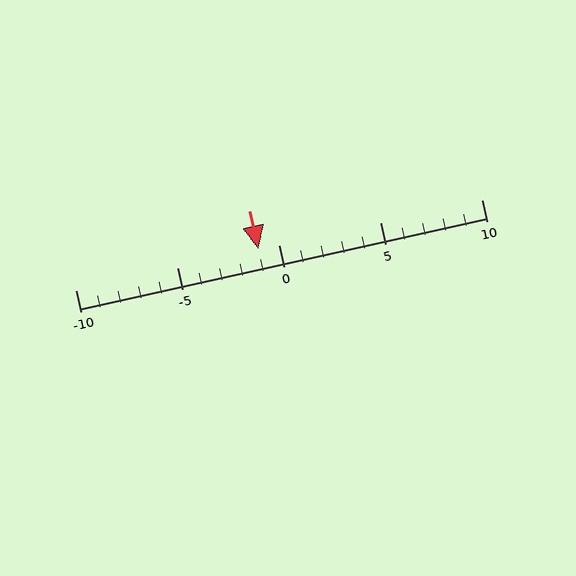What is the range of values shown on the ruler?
The ruler shows values from -10 to 10.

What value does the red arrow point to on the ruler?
The red arrow points to approximately -1.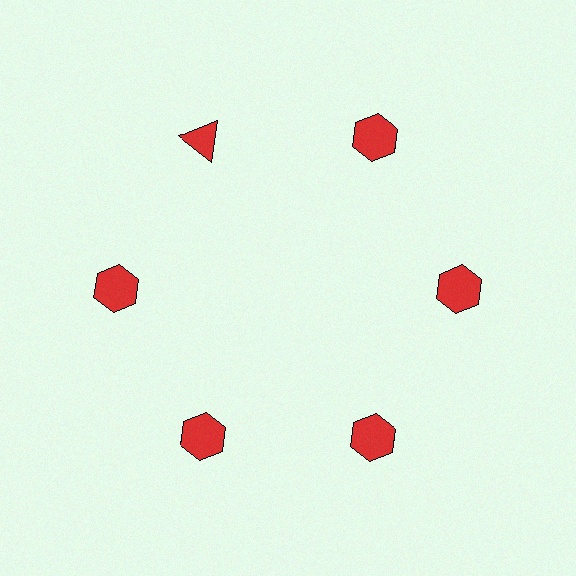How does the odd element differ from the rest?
It has a different shape: triangle instead of hexagon.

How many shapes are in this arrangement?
There are 6 shapes arranged in a ring pattern.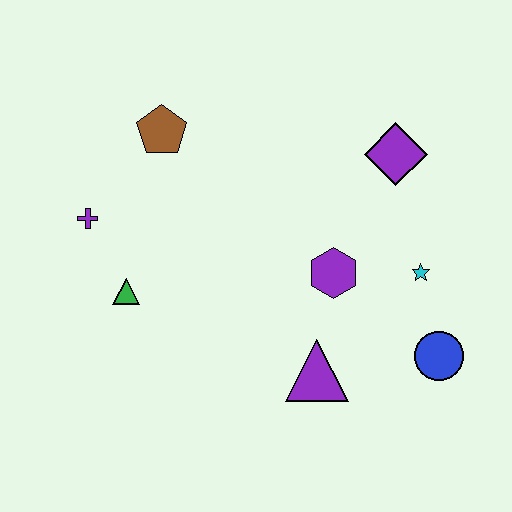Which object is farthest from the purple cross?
The blue circle is farthest from the purple cross.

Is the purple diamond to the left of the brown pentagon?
No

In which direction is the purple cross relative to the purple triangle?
The purple cross is to the left of the purple triangle.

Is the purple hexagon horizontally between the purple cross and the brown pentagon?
No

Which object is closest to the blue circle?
The cyan star is closest to the blue circle.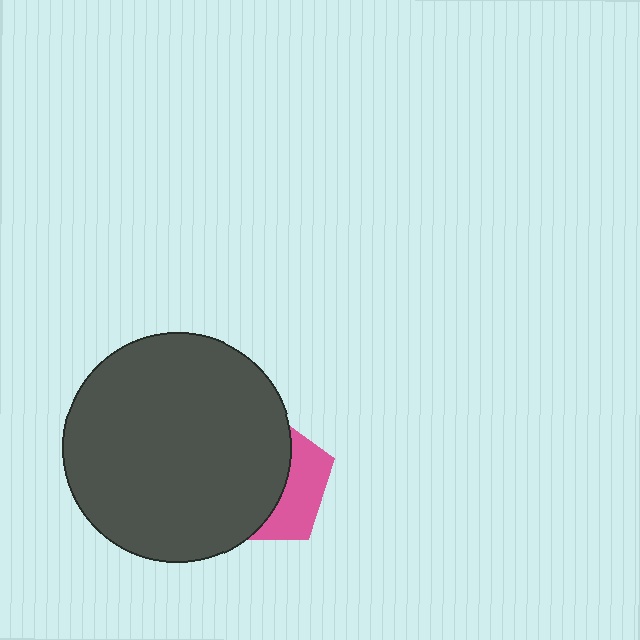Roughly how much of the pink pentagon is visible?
A small part of it is visible (roughly 34%).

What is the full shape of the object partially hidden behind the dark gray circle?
The partially hidden object is a pink pentagon.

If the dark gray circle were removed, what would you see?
You would see the complete pink pentagon.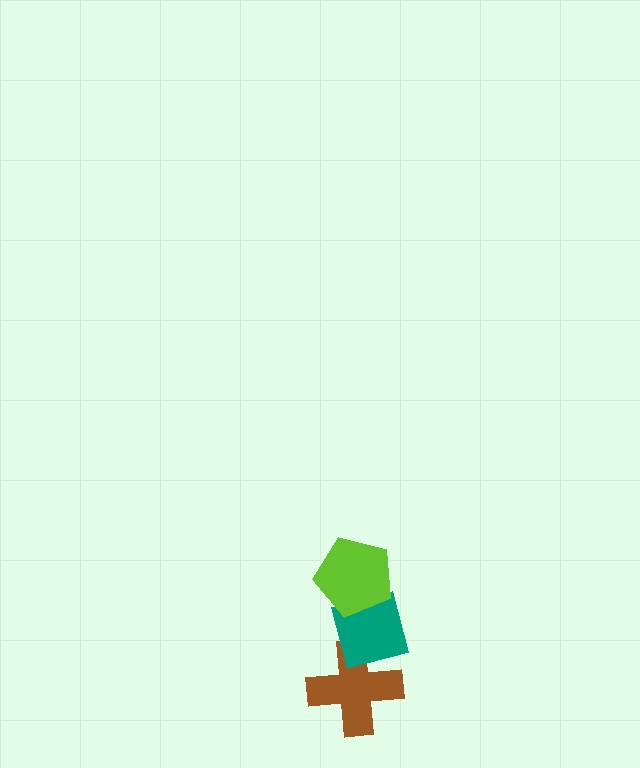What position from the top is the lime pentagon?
The lime pentagon is 1st from the top.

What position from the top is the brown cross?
The brown cross is 3rd from the top.